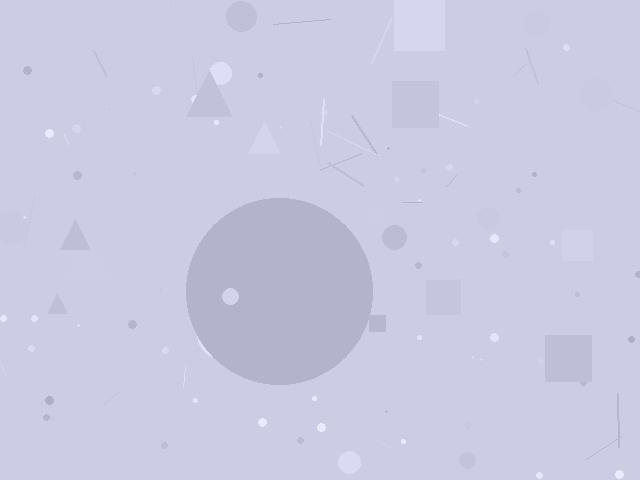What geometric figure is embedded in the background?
A circle is embedded in the background.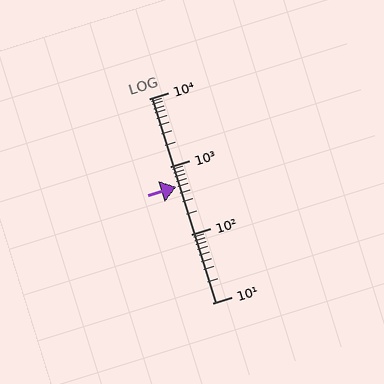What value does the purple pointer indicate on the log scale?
The pointer indicates approximately 500.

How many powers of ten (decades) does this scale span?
The scale spans 3 decades, from 10 to 10000.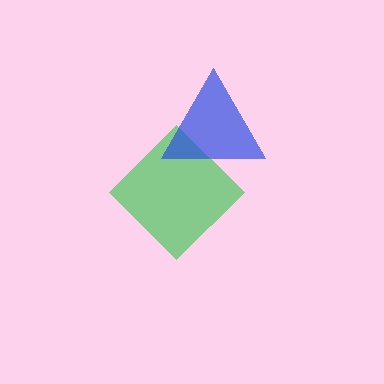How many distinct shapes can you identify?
There are 2 distinct shapes: a green diamond, a blue triangle.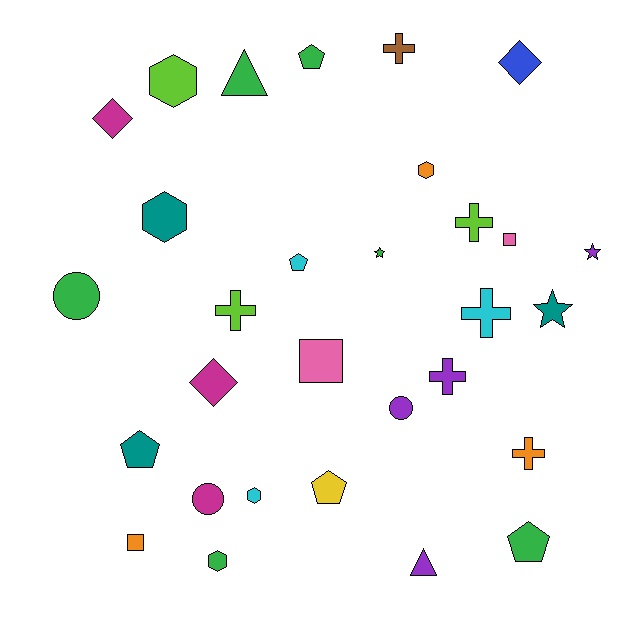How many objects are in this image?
There are 30 objects.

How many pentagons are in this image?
There are 5 pentagons.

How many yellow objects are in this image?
There is 1 yellow object.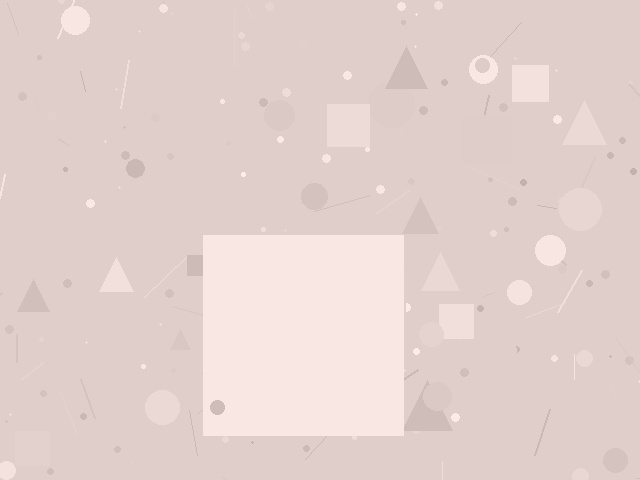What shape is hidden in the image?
A square is hidden in the image.